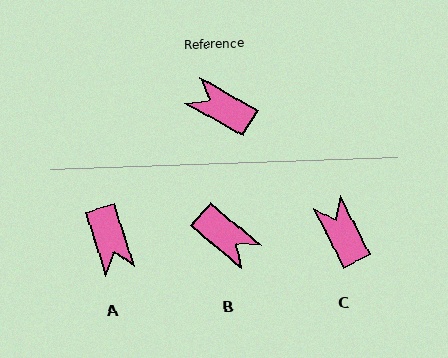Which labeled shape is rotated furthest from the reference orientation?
B, about 169 degrees away.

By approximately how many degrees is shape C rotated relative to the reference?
Approximately 34 degrees clockwise.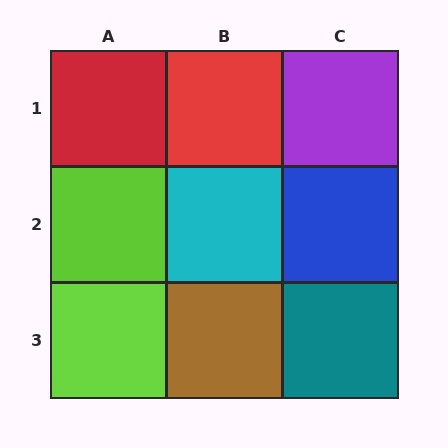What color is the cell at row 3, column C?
Teal.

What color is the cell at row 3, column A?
Lime.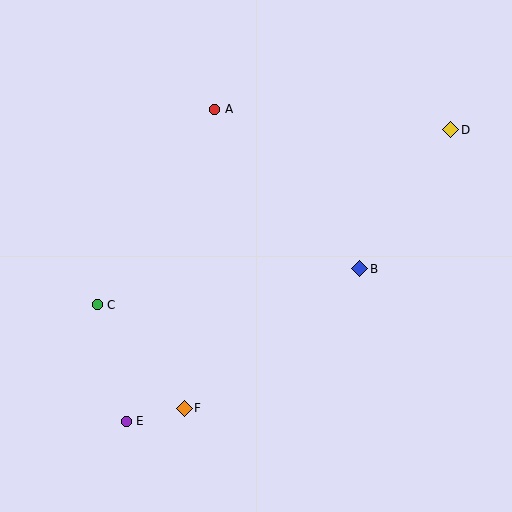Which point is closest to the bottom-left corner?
Point E is closest to the bottom-left corner.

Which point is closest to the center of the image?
Point B at (360, 269) is closest to the center.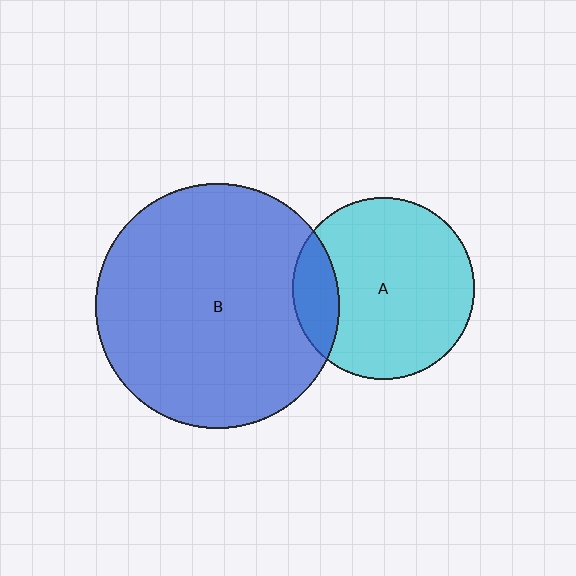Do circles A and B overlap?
Yes.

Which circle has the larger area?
Circle B (blue).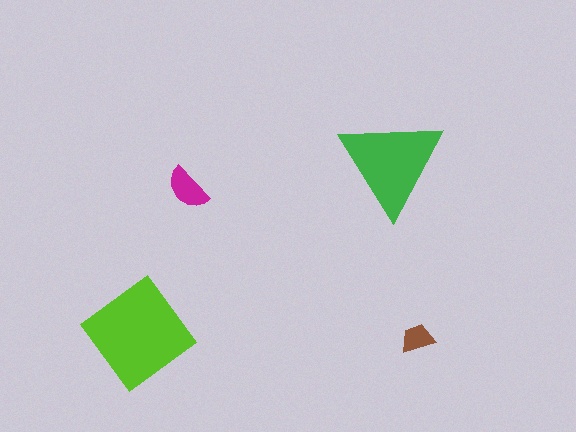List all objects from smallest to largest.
The brown trapezoid, the magenta semicircle, the green triangle, the lime diamond.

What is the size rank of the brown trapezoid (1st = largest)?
4th.